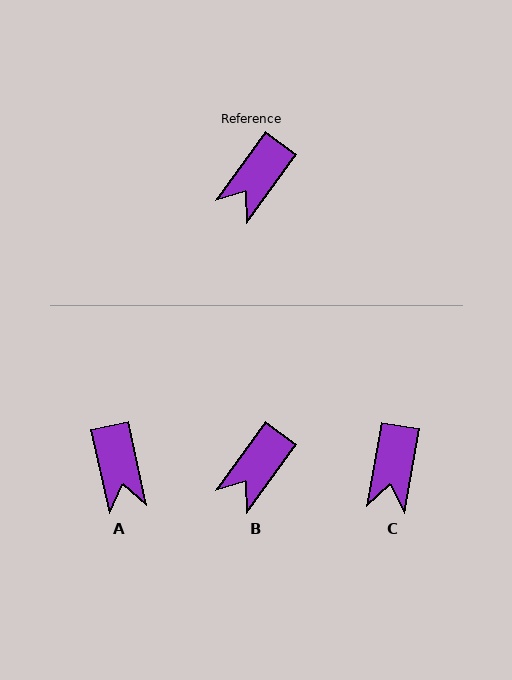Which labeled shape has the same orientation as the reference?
B.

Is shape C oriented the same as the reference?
No, it is off by about 26 degrees.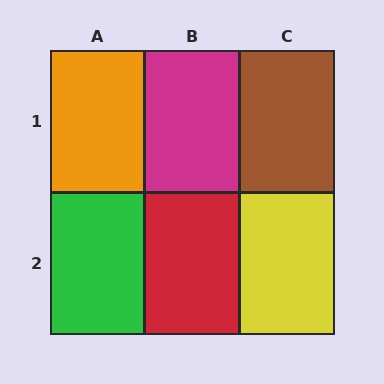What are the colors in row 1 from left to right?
Orange, magenta, brown.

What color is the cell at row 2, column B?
Red.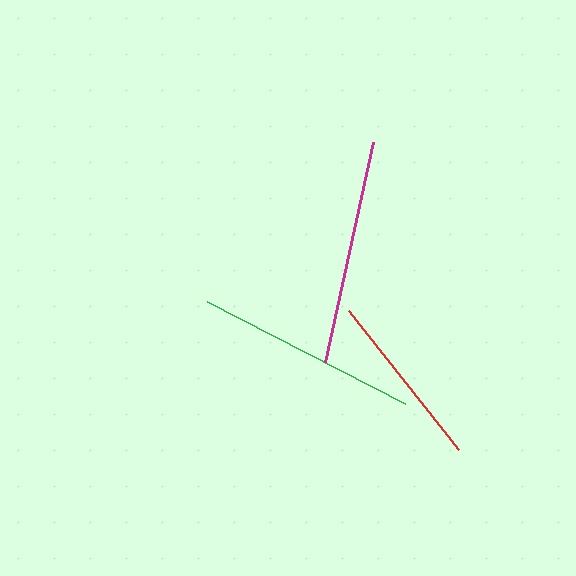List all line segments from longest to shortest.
From longest to shortest: magenta, green, red.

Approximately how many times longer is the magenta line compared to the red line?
The magenta line is approximately 1.3 times the length of the red line.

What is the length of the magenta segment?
The magenta segment is approximately 225 pixels long.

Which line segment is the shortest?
The red line is the shortest at approximately 177 pixels.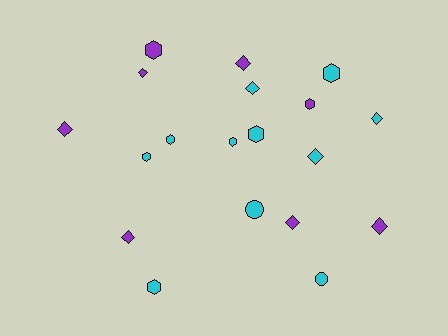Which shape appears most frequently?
Diamond, with 9 objects.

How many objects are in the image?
There are 19 objects.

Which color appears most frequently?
Cyan, with 11 objects.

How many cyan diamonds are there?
There are 3 cyan diamonds.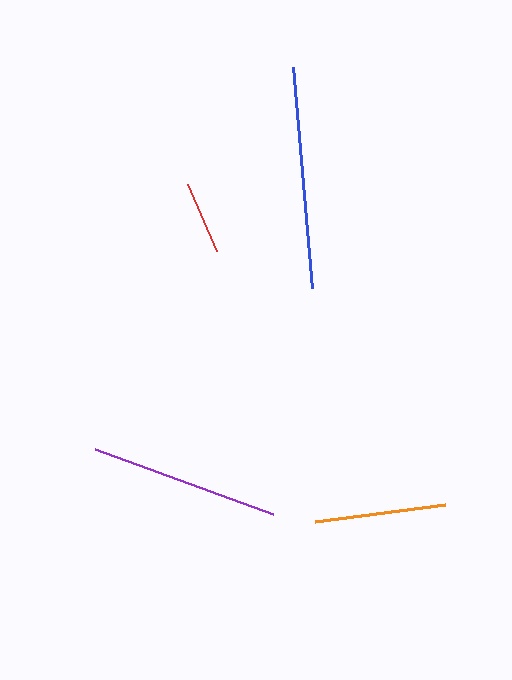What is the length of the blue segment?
The blue segment is approximately 221 pixels long.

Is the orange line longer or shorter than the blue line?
The blue line is longer than the orange line.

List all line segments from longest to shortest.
From longest to shortest: blue, purple, orange, red.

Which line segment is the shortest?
The red line is the shortest at approximately 73 pixels.